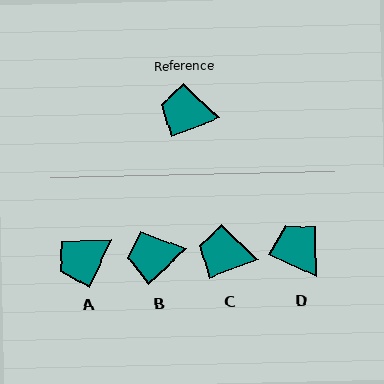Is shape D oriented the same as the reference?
No, it is off by about 46 degrees.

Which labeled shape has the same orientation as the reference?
C.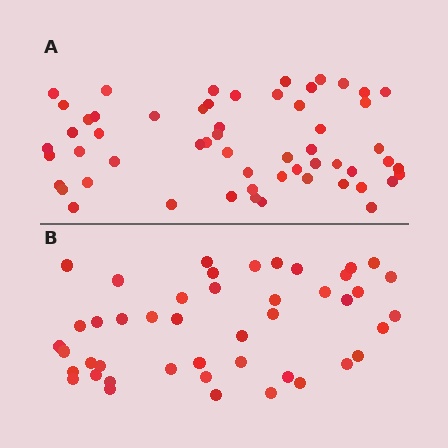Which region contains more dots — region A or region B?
Region A (the top region) has more dots.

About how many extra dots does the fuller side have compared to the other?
Region A has roughly 12 or so more dots than region B.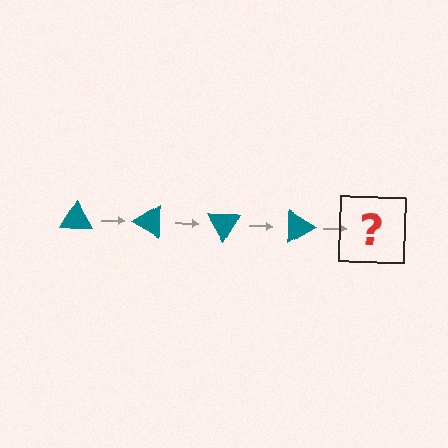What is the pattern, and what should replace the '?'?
The pattern is that the triangle rotates 30 degrees each step. The '?' should be a teal triangle rotated 120 degrees.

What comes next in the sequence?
The next element should be a teal triangle rotated 120 degrees.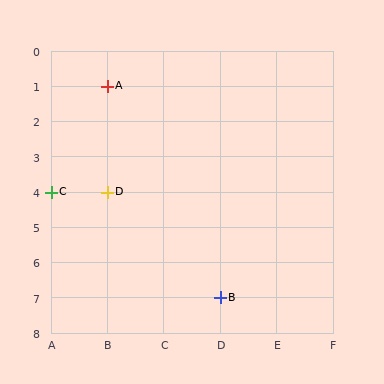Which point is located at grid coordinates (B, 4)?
Point D is at (B, 4).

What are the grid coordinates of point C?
Point C is at grid coordinates (A, 4).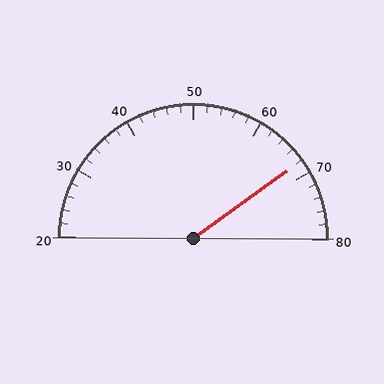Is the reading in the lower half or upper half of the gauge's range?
The reading is in the upper half of the range (20 to 80).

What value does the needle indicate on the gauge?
The needle indicates approximately 68.